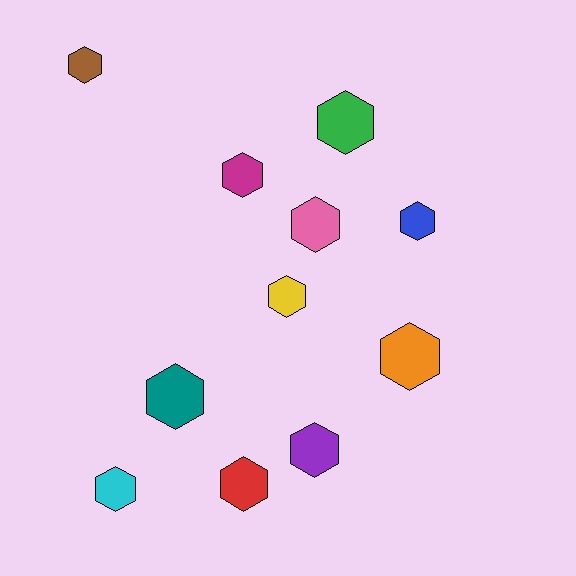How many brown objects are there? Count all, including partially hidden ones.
There is 1 brown object.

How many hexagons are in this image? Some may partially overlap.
There are 11 hexagons.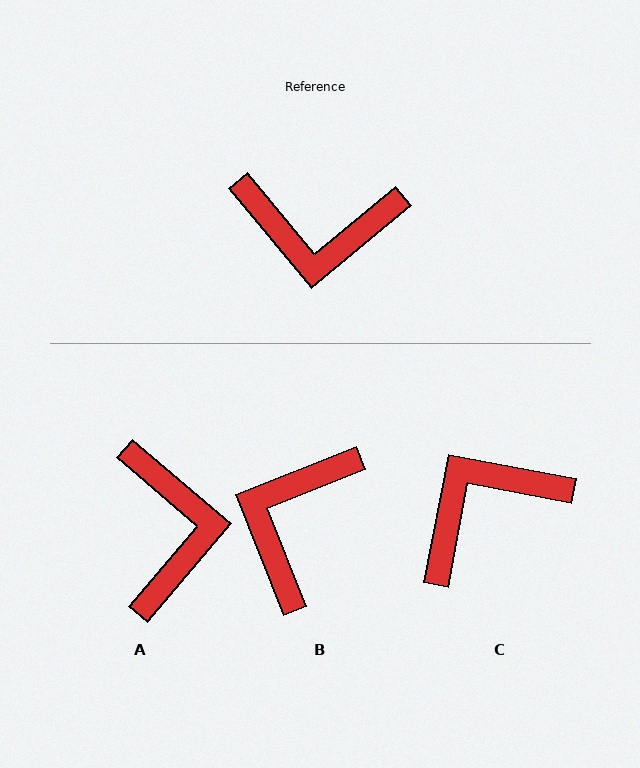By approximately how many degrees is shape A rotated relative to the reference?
Approximately 100 degrees counter-clockwise.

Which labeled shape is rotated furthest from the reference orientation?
C, about 140 degrees away.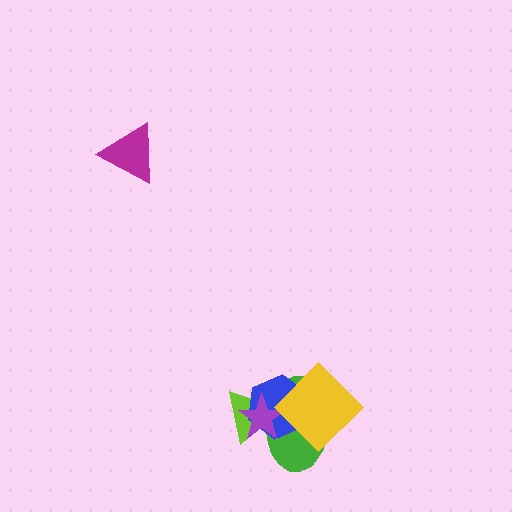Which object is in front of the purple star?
The yellow diamond is in front of the purple star.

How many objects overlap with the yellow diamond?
3 objects overlap with the yellow diamond.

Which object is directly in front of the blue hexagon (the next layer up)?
The purple star is directly in front of the blue hexagon.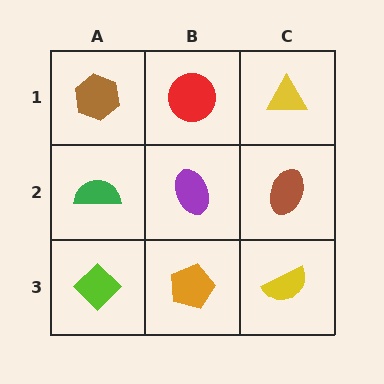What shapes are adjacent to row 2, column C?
A yellow triangle (row 1, column C), a yellow semicircle (row 3, column C), a purple ellipse (row 2, column B).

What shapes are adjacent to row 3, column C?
A brown ellipse (row 2, column C), an orange pentagon (row 3, column B).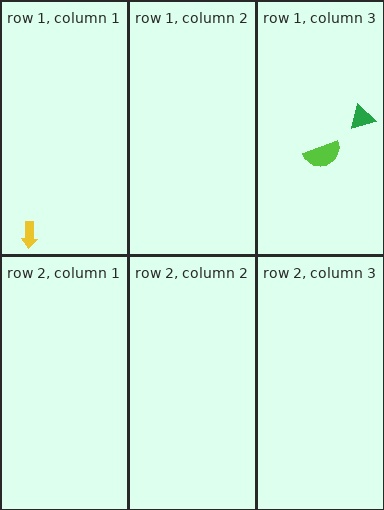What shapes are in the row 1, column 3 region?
The green triangle, the lime semicircle.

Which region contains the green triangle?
The row 1, column 3 region.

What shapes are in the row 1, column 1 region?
The yellow arrow.